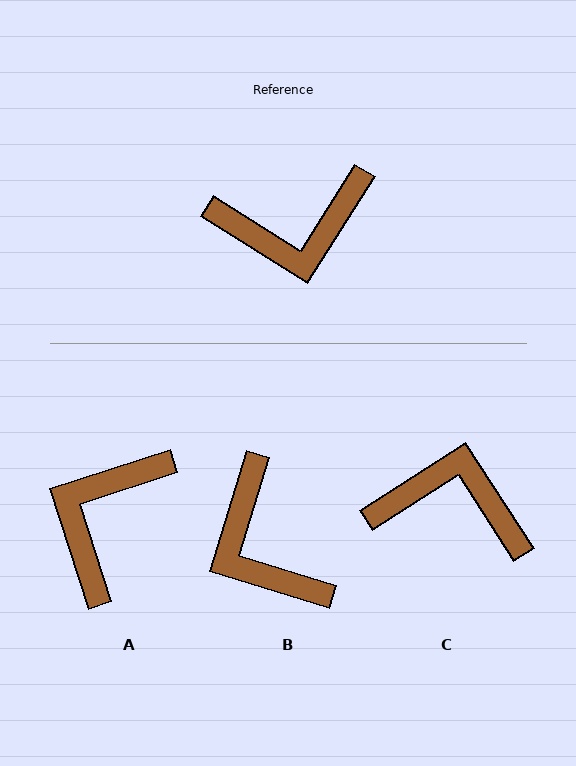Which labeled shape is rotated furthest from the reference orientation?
C, about 155 degrees away.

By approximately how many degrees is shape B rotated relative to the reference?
Approximately 75 degrees clockwise.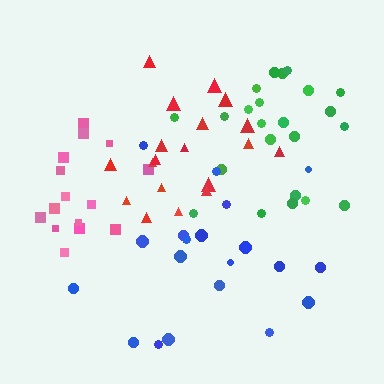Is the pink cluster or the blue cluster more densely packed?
Pink.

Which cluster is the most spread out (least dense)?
Blue.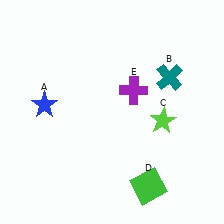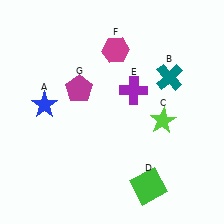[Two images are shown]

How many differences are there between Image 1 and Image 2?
There are 2 differences between the two images.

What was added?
A magenta hexagon (F), a magenta pentagon (G) were added in Image 2.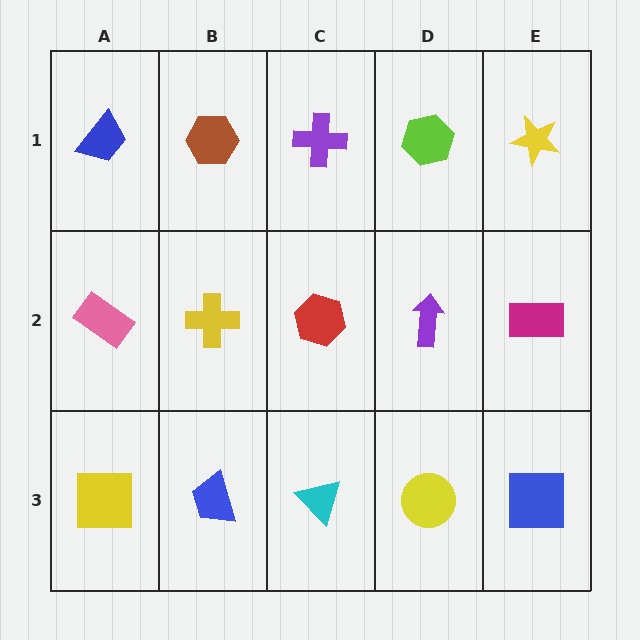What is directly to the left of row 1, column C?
A brown hexagon.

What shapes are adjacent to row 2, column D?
A lime hexagon (row 1, column D), a yellow circle (row 3, column D), a red hexagon (row 2, column C), a magenta rectangle (row 2, column E).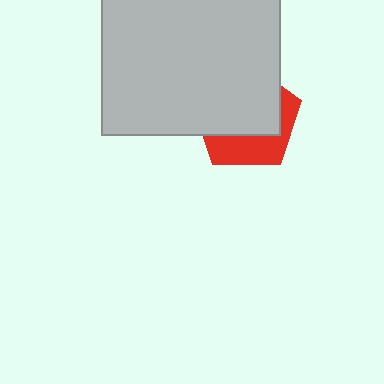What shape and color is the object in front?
The object in front is a light gray square.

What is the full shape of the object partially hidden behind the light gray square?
The partially hidden object is a red pentagon.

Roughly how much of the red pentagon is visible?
A small part of it is visible (roughly 37%).